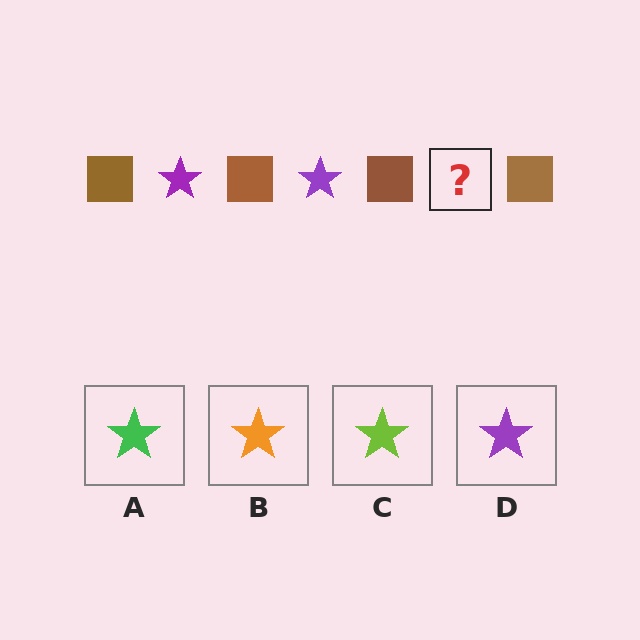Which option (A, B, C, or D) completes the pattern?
D.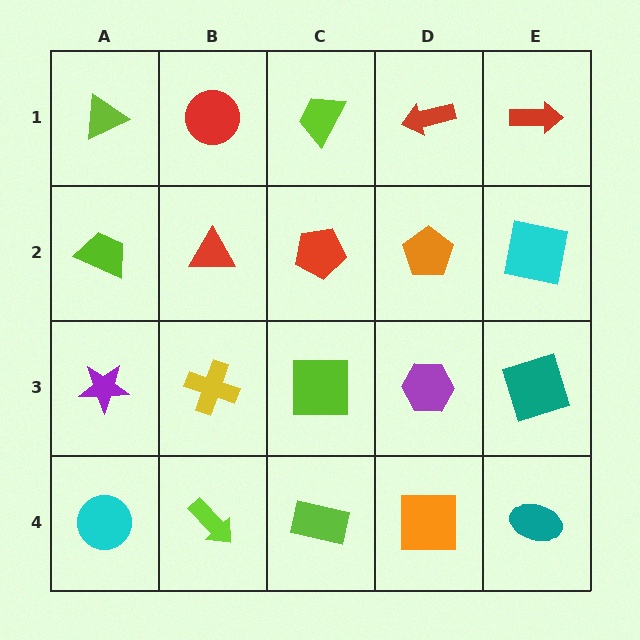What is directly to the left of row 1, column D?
A lime trapezoid.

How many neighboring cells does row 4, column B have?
3.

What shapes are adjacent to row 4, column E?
A teal square (row 3, column E), an orange square (row 4, column D).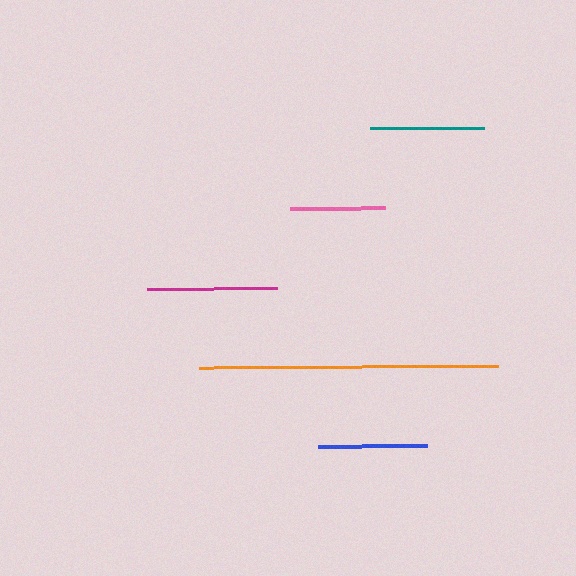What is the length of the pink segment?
The pink segment is approximately 95 pixels long.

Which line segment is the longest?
The orange line is the longest at approximately 300 pixels.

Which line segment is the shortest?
The pink line is the shortest at approximately 95 pixels.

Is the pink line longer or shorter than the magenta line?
The magenta line is longer than the pink line.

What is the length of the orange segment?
The orange segment is approximately 300 pixels long.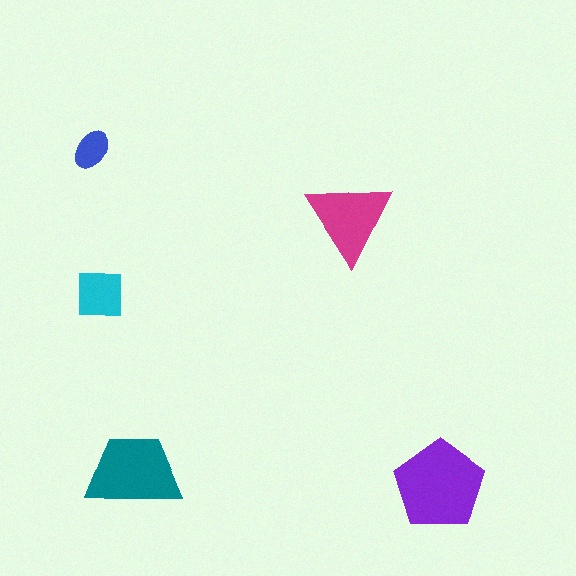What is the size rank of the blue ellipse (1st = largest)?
5th.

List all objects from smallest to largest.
The blue ellipse, the cyan square, the magenta triangle, the teal trapezoid, the purple pentagon.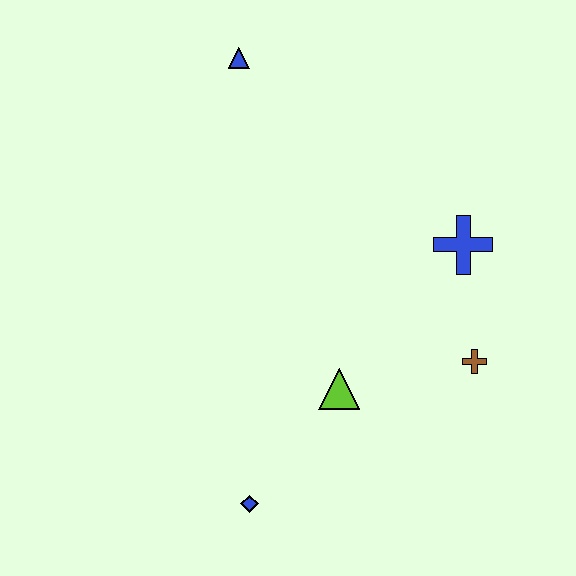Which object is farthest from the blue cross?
The blue diamond is farthest from the blue cross.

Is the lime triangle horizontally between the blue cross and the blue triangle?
Yes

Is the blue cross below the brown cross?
No